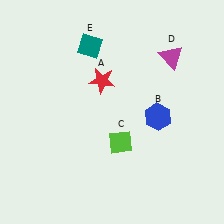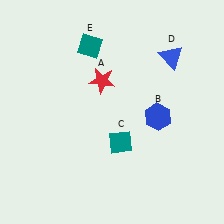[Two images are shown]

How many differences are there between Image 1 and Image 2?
There are 2 differences between the two images.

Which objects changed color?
C changed from lime to teal. D changed from magenta to blue.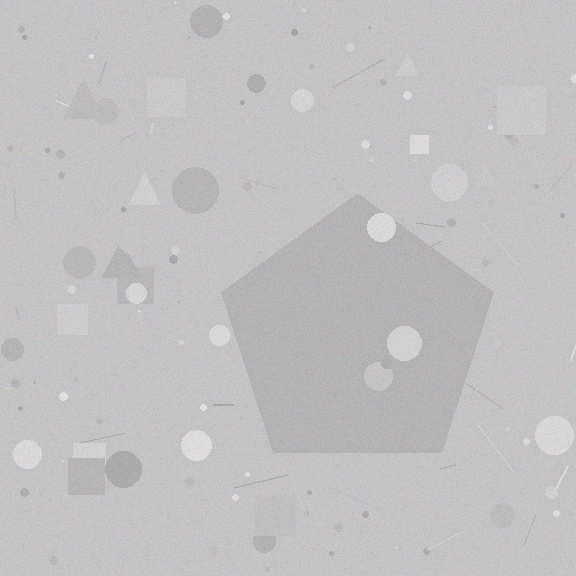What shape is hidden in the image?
A pentagon is hidden in the image.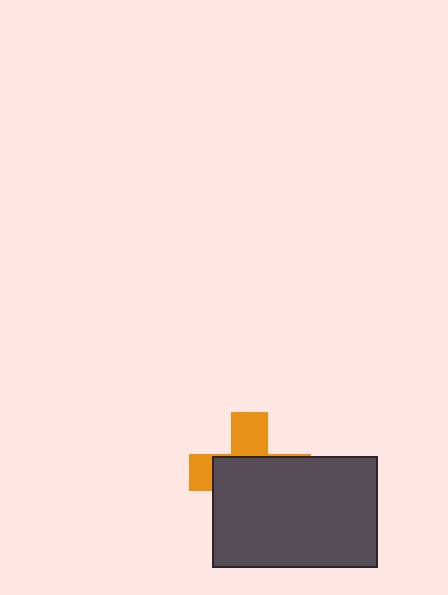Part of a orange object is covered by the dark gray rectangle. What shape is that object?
It is a cross.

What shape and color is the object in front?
The object in front is a dark gray rectangle.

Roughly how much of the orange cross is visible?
A small part of it is visible (roughly 33%).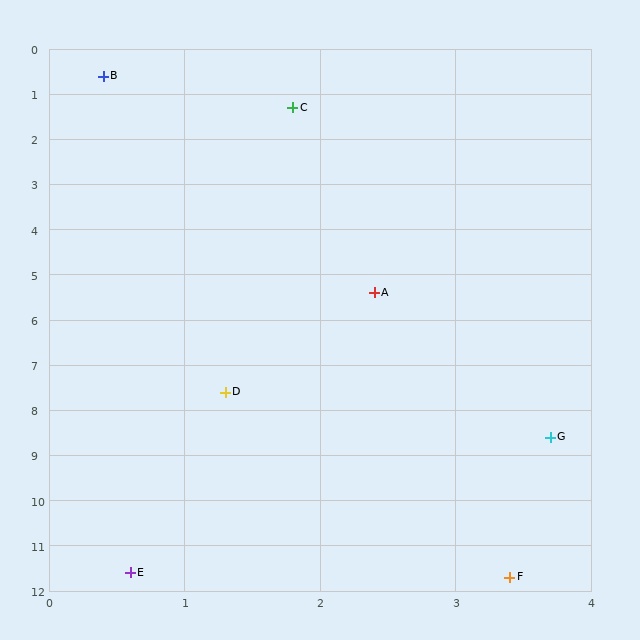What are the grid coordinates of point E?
Point E is at approximately (0.6, 11.6).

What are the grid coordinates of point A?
Point A is at approximately (2.4, 5.4).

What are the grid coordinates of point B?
Point B is at approximately (0.4, 0.6).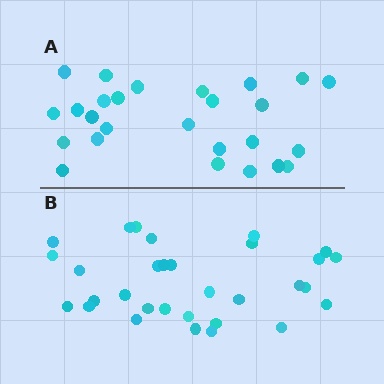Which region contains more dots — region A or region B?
Region B (the bottom region) has more dots.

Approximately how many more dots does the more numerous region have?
Region B has about 5 more dots than region A.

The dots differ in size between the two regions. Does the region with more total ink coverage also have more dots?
No. Region A has more total ink coverage because its dots are larger, but region B actually contains more individual dots. Total area can be misleading — the number of items is what matters here.